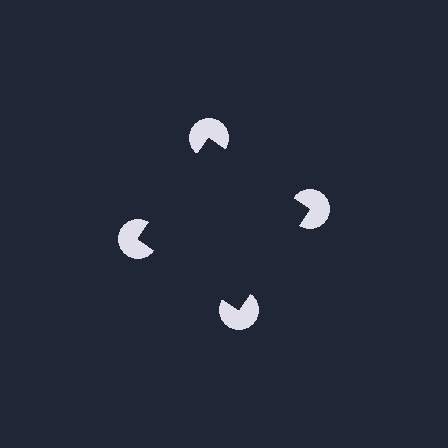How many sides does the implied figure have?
4 sides.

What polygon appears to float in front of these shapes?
An illusory square — its edges are inferred from the aligned wedge cuts in the pac-man discs, not physically drawn.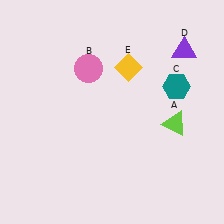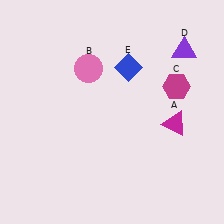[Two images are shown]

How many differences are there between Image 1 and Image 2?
There are 3 differences between the two images.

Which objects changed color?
A changed from lime to magenta. C changed from teal to magenta. E changed from yellow to blue.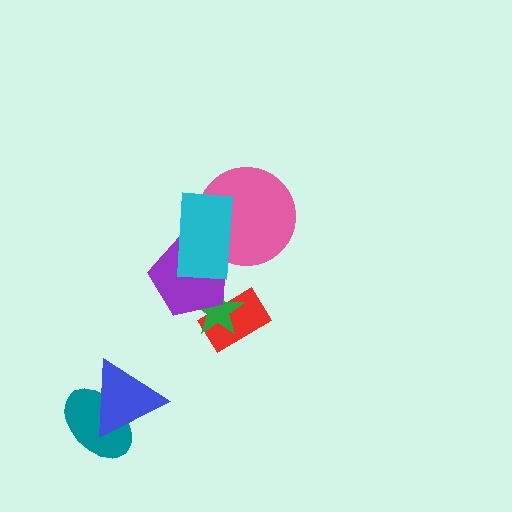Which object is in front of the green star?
The purple pentagon is in front of the green star.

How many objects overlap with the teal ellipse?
1 object overlaps with the teal ellipse.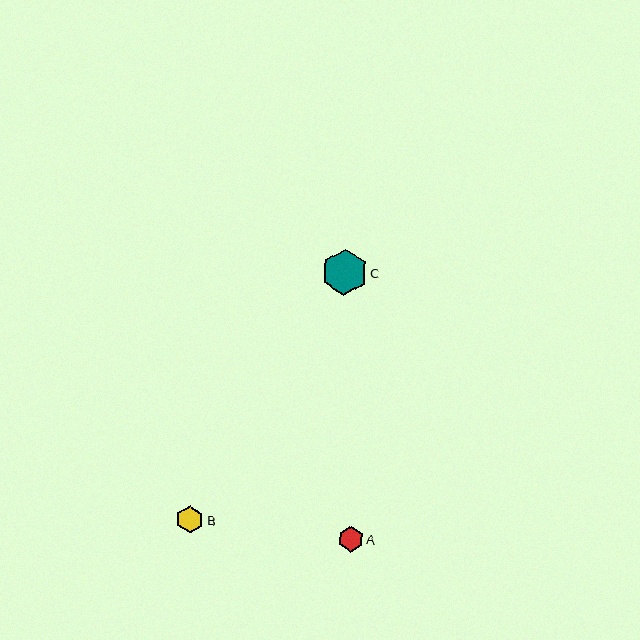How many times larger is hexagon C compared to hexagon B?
Hexagon C is approximately 1.6 times the size of hexagon B.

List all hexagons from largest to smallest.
From largest to smallest: C, B, A.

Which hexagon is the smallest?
Hexagon A is the smallest with a size of approximately 25 pixels.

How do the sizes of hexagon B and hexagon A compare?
Hexagon B and hexagon A are approximately the same size.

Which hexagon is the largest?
Hexagon C is the largest with a size of approximately 46 pixels.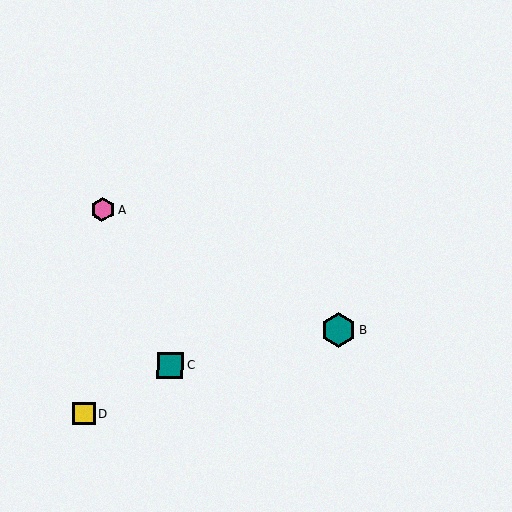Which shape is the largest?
The teal hexagon (labeled B) is the largest.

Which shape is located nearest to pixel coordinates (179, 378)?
The teal square (labeled C) at (170, 365) is nearest to that location.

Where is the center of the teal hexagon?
The center of the teal hexagon is at (338, 330).